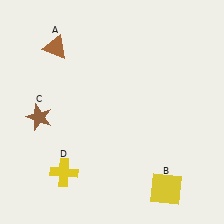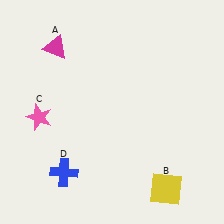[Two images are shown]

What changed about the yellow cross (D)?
In Image 1, D is yellow. In Image 2, it changed to blue.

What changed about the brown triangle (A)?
In Image 1, A is brown. In Image 2, it changed to magenta.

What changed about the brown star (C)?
In Image 1, C is brown. In Image 2, it changed to pink.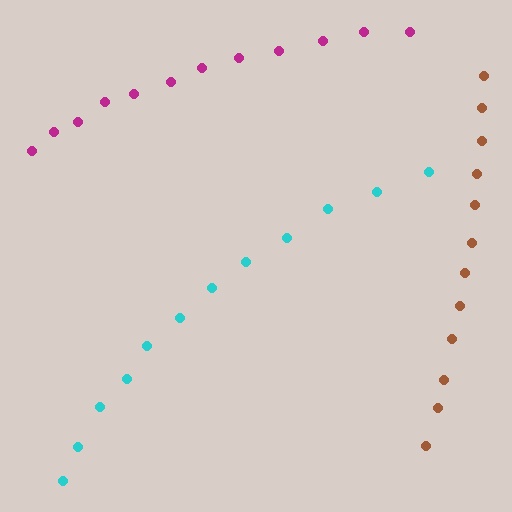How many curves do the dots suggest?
There are 3 distinct paths.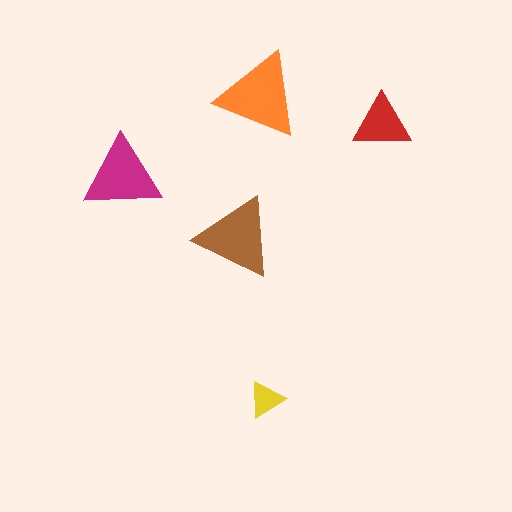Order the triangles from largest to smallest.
the orange one, the brown one, the magenta one, the red one, the yellow one.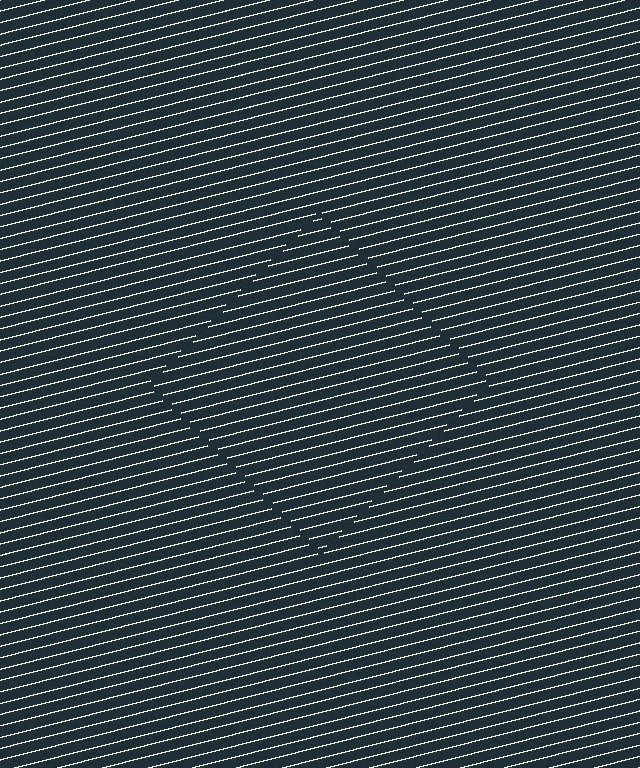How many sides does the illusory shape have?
4 sides — the line-ends trace a square.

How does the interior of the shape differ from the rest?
The interior of the shape contains the same grating, shifted by half a period — the contour is defined by the phase discontinuity where line-ends from the inner and outer gratings abut.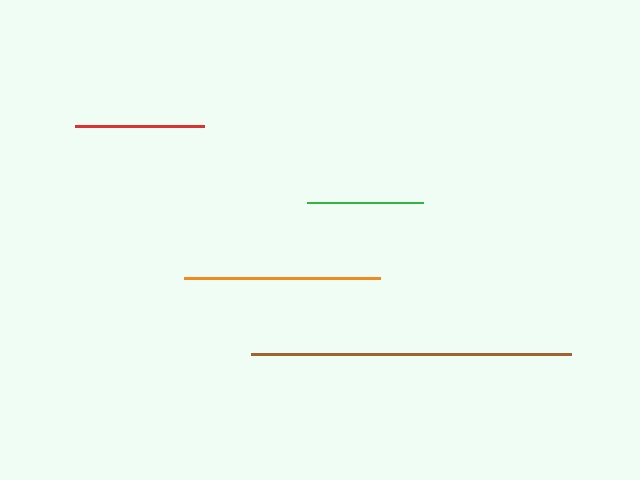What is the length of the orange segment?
The orange segment is approximately 196 pixels long.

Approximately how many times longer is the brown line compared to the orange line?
The brown line is approximately 1.6 times the length of the orange line.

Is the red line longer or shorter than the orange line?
The orange line is longer than the red line.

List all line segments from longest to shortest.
From longest to shortest: brown, orange, red, green.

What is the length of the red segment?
The red segment is approximately 130 pixels long.